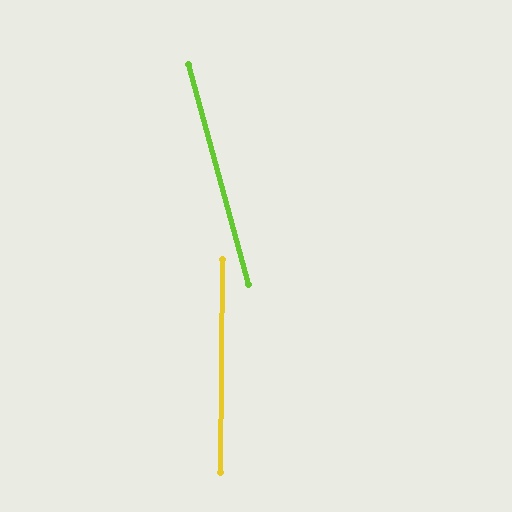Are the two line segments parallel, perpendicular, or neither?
Neither parallel nor perpendicular — they differ by about 16°.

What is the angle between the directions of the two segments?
Approximately 16 degrees.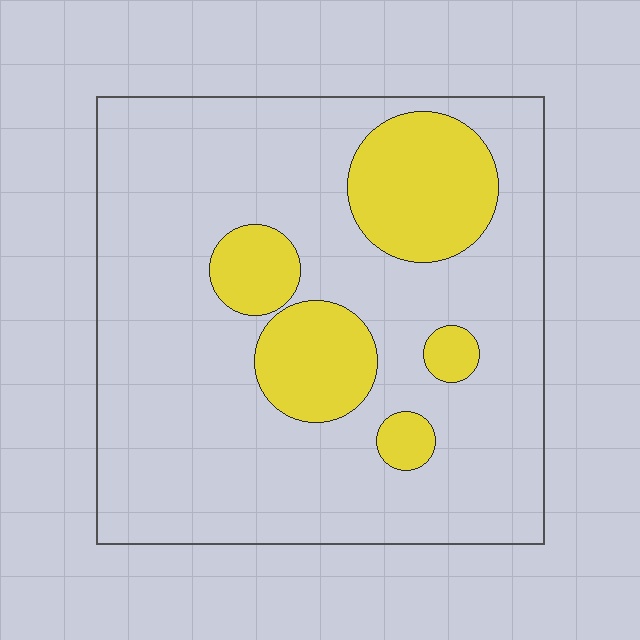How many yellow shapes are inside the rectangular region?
5.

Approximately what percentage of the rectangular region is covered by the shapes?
Approximately 20%.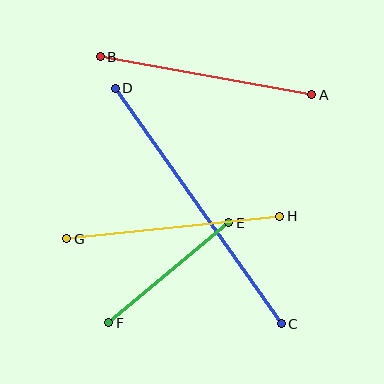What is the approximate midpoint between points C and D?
The midpoint is at approximately (198, 206) pixels.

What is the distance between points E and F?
The distance is approximately 157 pixels.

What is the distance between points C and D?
The distance is approximately 288 pixels.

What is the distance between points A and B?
The distance is approximately 215 pixels.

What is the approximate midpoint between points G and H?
The midpoint is at approximately (173, 227) pixels.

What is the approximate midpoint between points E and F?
The midpoint is at approximately (169, 273) pixels.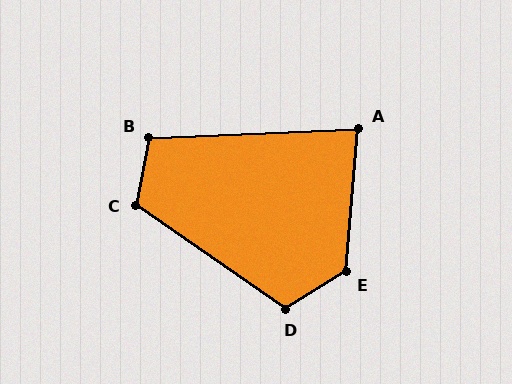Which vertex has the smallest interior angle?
A, at approximately 83 degrees.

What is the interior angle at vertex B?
Approximately 103 degrees (obtuse).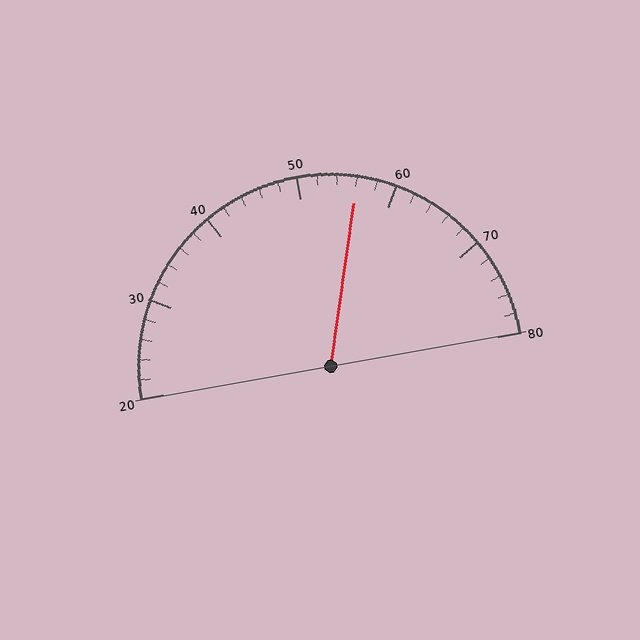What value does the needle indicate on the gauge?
The needle indicates approximately 56.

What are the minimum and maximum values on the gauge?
The gauge ranges from 20 to 80.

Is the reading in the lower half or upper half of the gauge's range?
The reading is in the upper half of the range (20 to 80).